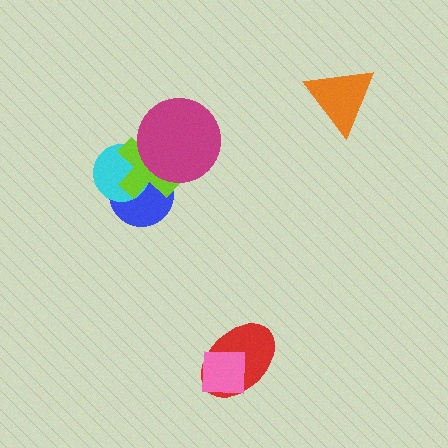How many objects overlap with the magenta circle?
2 objects overlap with the magenta circle.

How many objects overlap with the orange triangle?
0 objects overlap with the orange triangle.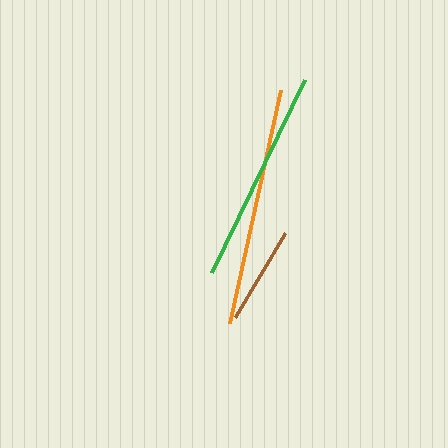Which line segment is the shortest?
The brown line is the shortest at approximately 98 pixels.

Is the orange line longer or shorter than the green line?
The orange line is longer than the green line.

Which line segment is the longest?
The orange line is the longest at approximately 238 pixels.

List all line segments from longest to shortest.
From longest to shortest: orange, green, brown.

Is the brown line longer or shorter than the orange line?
The orange line is longer than the brown line.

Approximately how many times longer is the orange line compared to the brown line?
The orange line is approximately 2.4 times the length of the brown line.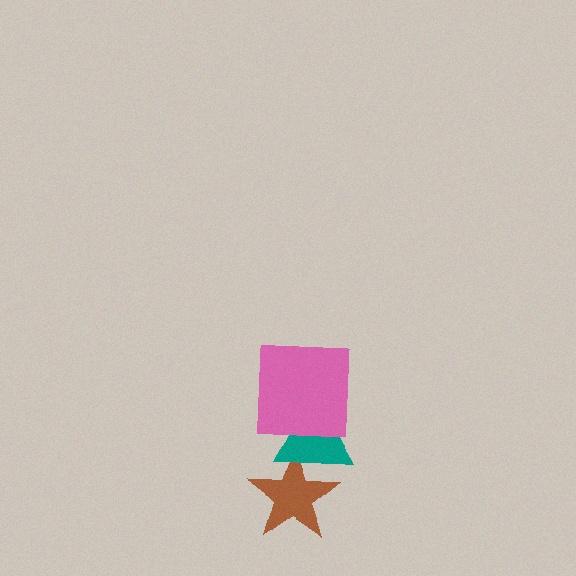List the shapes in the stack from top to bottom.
From top to bottom: the pink square, the teal triangle, the brown star.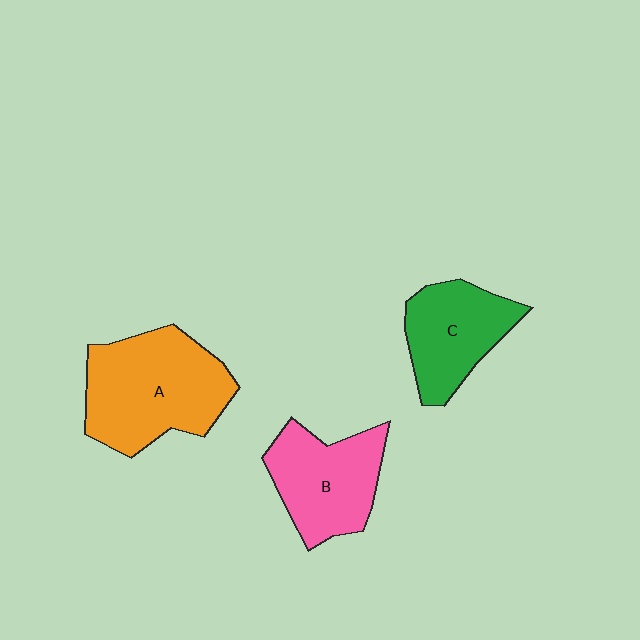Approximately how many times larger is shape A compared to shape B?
Approximately 1.4 times.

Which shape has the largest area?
Shape A (orange).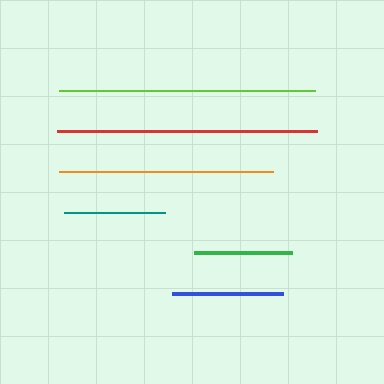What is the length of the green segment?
The green segment is approximately 98 pixels long.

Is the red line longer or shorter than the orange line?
The red line is longer than the orange line.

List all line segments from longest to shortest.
From longest to shortest: red, lime, orange, blue, teal, green.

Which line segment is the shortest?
The green line is the shortest at approximately 98 pixels.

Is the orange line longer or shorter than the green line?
The orange line is longer than the green line.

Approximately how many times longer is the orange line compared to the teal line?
The orange line is approximately 2.1 times the length of the teal line.